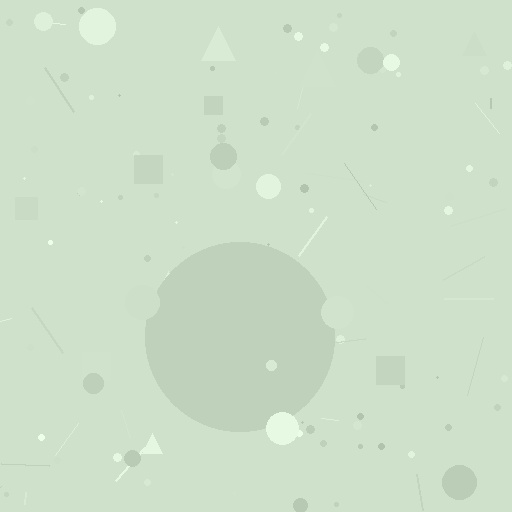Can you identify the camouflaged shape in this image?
The camouflaged shape is a circle.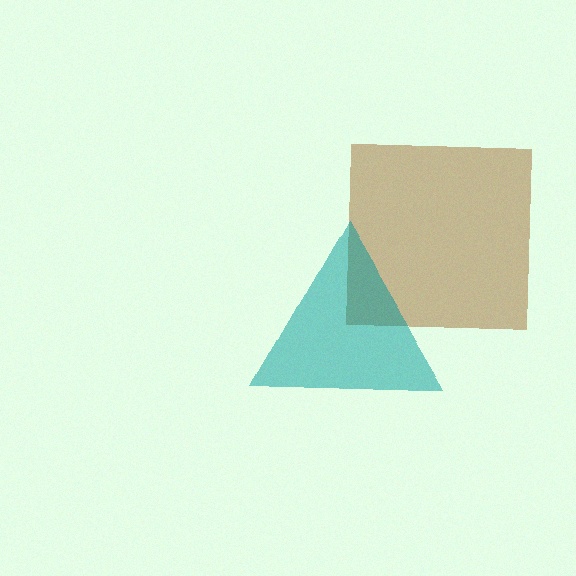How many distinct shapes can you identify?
There are 2 distinct shapes: a brown square, a teal triangle.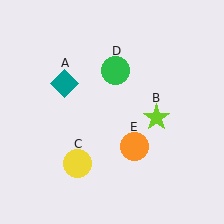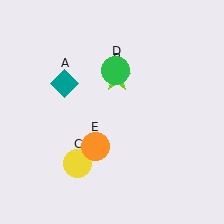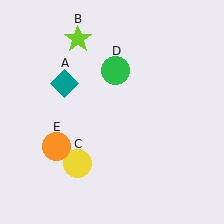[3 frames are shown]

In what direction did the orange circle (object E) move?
The orange circle (object E) moved left.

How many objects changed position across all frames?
2 objects changed position: lime star (object B), orange circle (object E).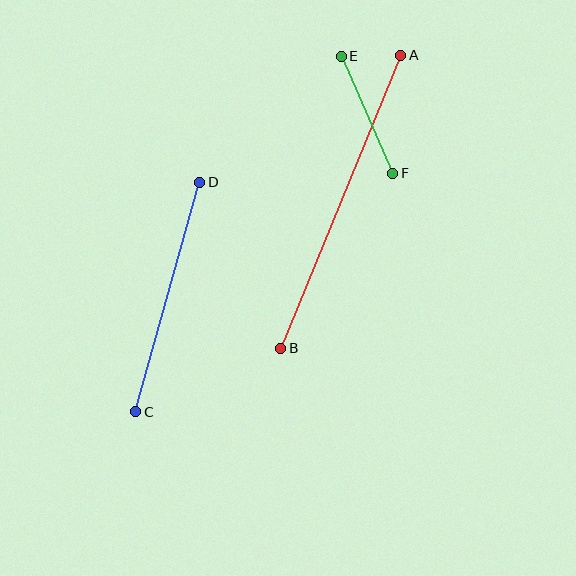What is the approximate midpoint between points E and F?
The midpoint is at approximately (367, 115) pixels.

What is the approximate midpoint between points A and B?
The midpoint is at approximately (341, 202) pixels.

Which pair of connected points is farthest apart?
Points A and B are farthest apart.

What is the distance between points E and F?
The distance is approximately 128 pixels.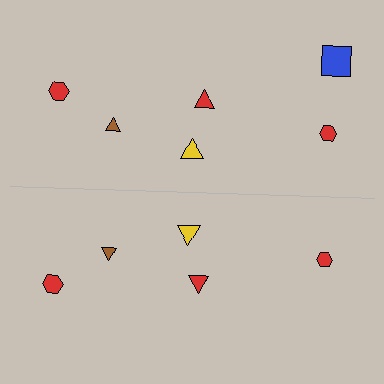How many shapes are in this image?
There are 11 shapes in this image.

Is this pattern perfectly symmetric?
No, the pattern is not perfectly symmetric. A blue square is missing from the bottom side.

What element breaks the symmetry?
A blue square is missing from the bottom side.